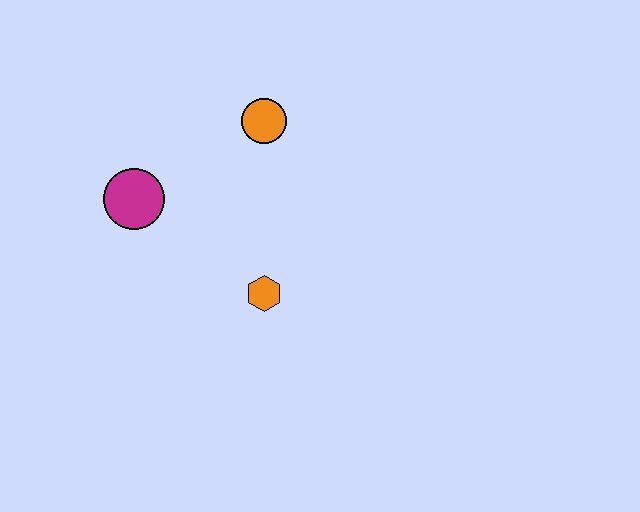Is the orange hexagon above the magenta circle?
No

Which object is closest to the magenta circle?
The orange circle is closest to the magenta circle.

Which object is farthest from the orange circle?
The orange hexagon is farthest from the orange circle.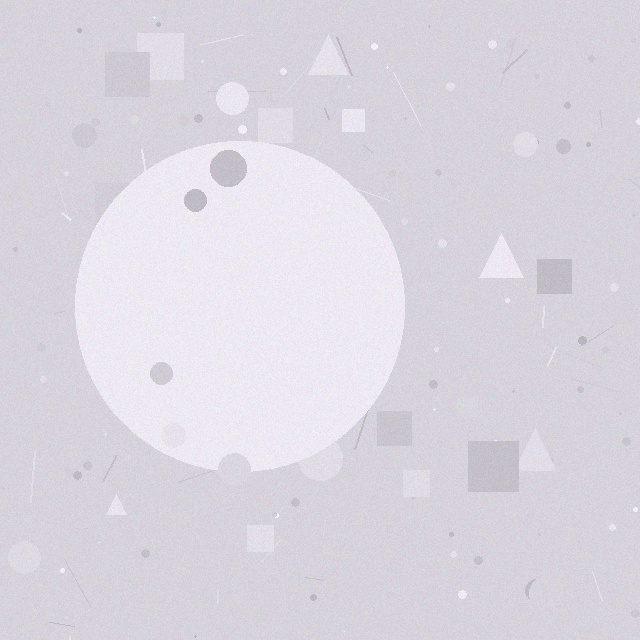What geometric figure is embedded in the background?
A circle is embedded in the background.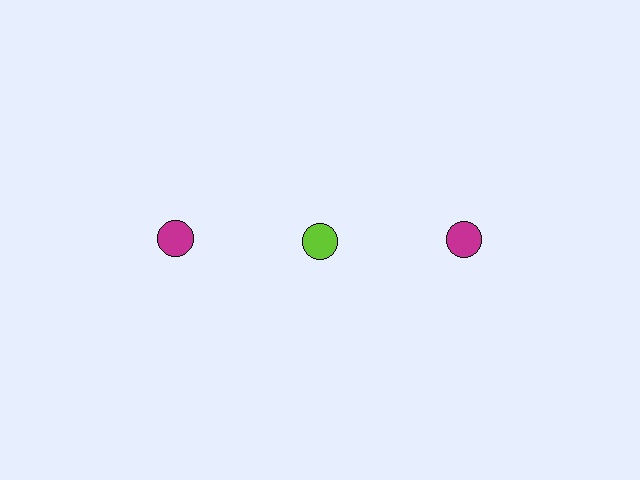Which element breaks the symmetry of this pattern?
The lime circle in the top row, second from left column breaks the symmetry. All other shapes are magenta circles.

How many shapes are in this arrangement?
There are 3 shapes arranged in a grid pattern.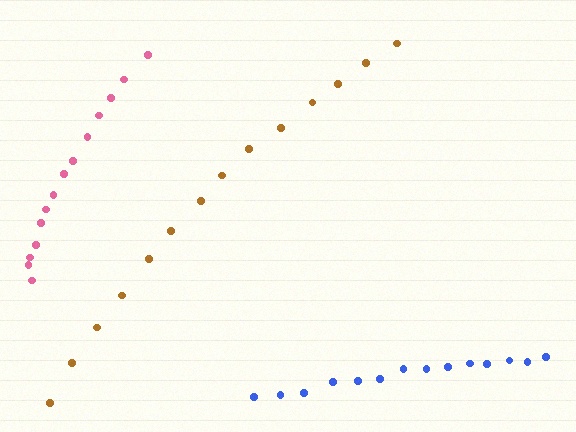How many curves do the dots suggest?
There are 3 distinct paths.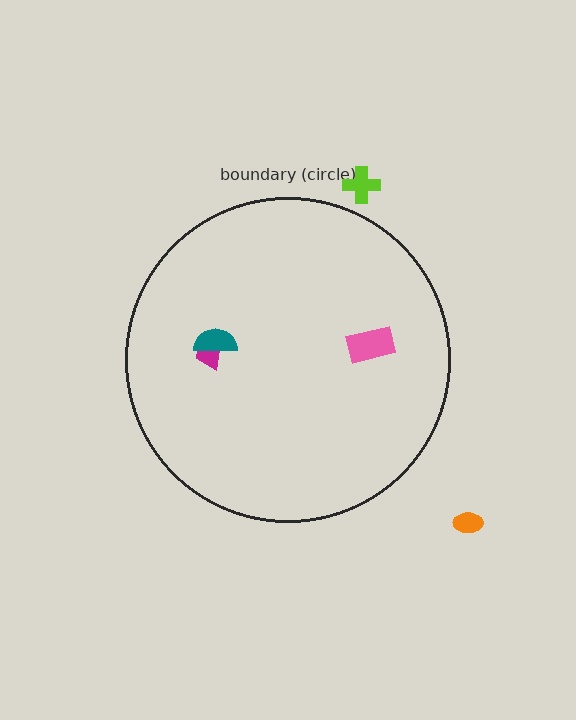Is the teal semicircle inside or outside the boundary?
Inside.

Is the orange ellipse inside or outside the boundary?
Outside.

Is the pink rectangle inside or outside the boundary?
Inside.